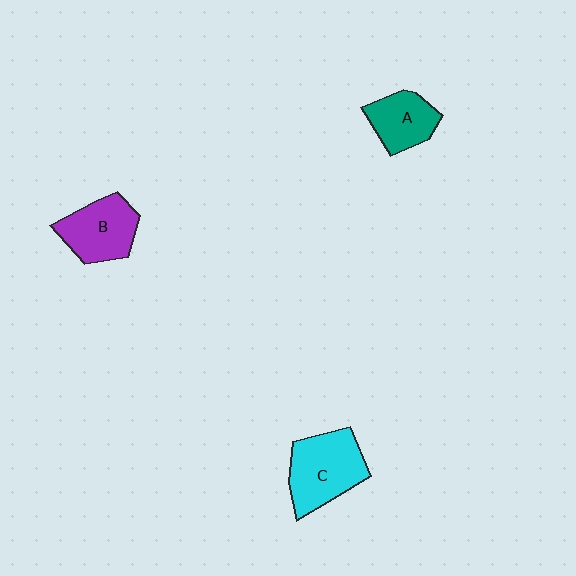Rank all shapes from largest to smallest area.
From largest to smallest: C (cyan), B (purple), A (teal).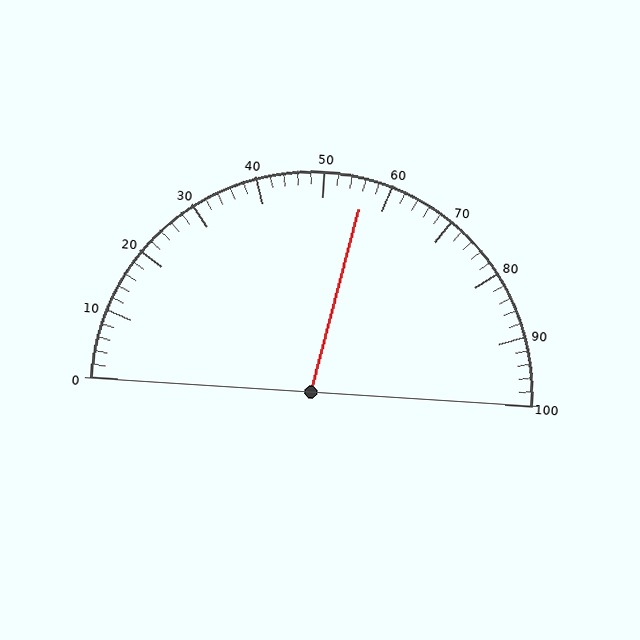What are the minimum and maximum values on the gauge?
The gauge ranges from 0 to 100.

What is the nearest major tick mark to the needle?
The nearest major tick mark is 60.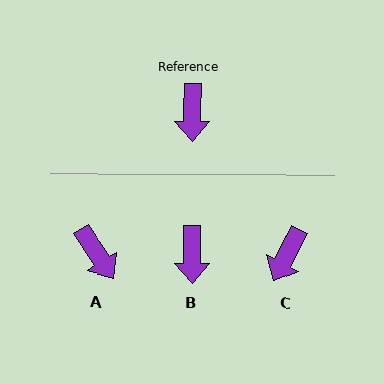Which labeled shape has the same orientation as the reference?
B.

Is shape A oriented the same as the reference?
No, it is off by about 33 degrees.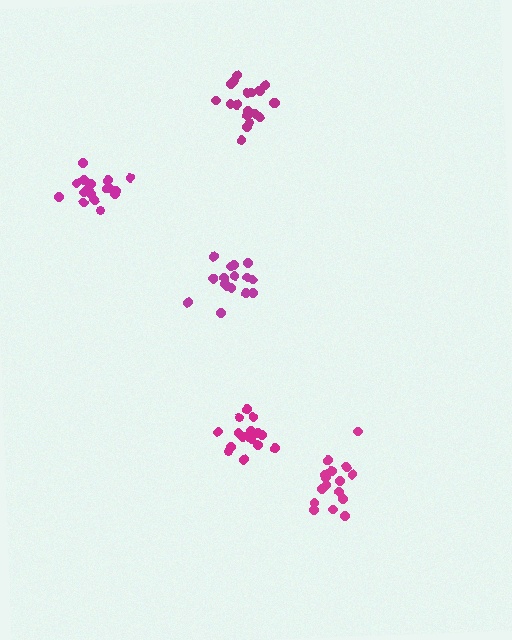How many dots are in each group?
Group 1: 16 dots, Group 2: 19 dots, Group 3: 19 dots, Group 4: 16 dots, Group 5: 15 dots (85 total).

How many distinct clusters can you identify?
There are 5 distinct clusters.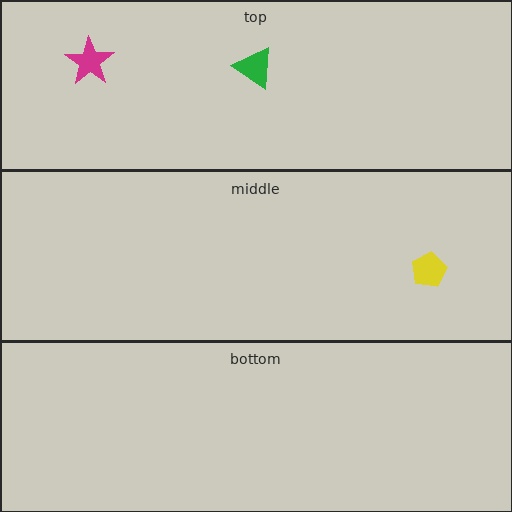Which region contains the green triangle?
The top region.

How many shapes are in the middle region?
1.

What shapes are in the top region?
The green triangle, the magenta star.